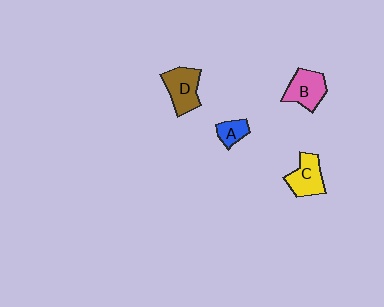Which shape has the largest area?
Shape D (brown).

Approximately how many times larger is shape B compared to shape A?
Approximately 1.9 times.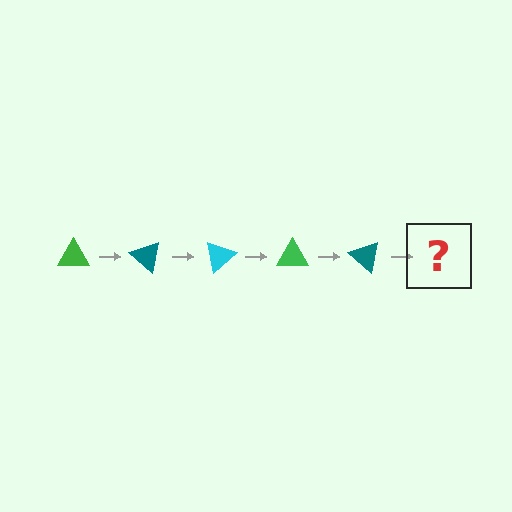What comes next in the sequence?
The next element should be a cyan triangle, rotated 200 degrees from the start.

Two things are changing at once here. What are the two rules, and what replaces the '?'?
The two rules are that it rotates 40 degrees each step and the color cycles through green, teal, and cyan. The '?' should be a cyan triangle, rotated 200 degrees from the start.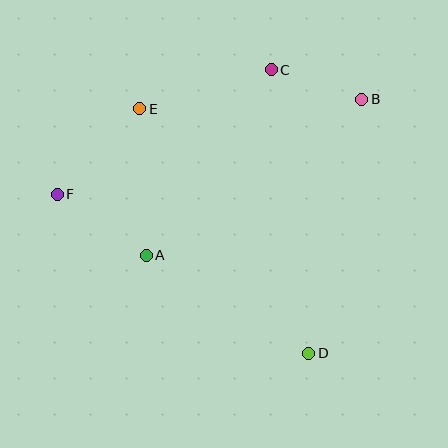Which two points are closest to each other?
Points B and C are closest to each other.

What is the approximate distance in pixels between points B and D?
The distance between B and D is approximately 260 pixels.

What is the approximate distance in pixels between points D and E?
The distance between D and E is approximately 297 pixels.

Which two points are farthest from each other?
Points B and F are farthest from each other.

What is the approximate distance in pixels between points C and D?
The distance between C and D is approximately 286 pixels.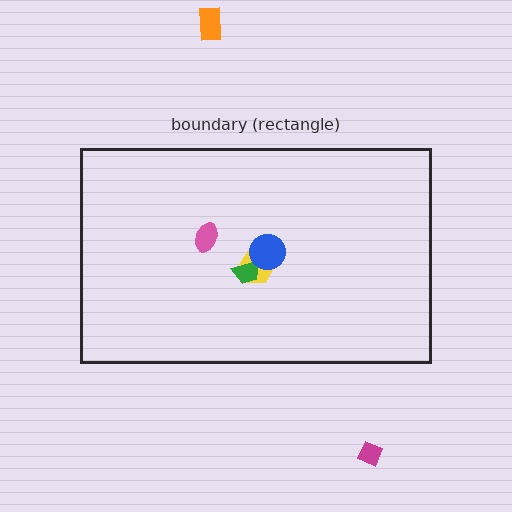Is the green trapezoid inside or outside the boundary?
Inside.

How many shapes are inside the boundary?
4 inside, 2 outside.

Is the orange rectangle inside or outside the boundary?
Outside.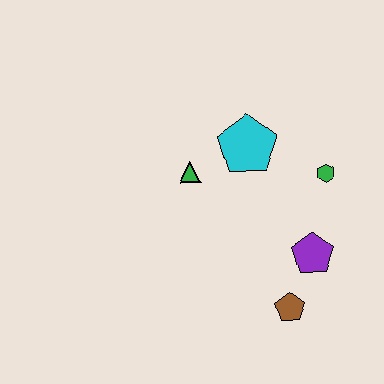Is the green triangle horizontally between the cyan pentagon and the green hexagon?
No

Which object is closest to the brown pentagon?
The purple pentagon is closest to the brown pentagon.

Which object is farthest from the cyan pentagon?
The brown pentagon is farthest from the cyan pentagon.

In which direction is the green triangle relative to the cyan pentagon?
The green triangle is to the left of the cyan pentagon.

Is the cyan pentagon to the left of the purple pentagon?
Yes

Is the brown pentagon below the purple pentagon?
Yes